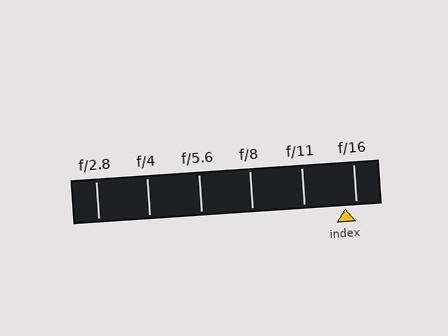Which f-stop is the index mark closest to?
The index mark is closest to f/16.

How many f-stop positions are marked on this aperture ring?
There are 6 f-stop positions marked.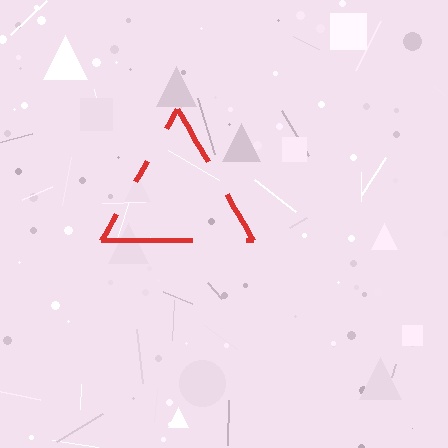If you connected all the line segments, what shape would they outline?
They would outline a triangle.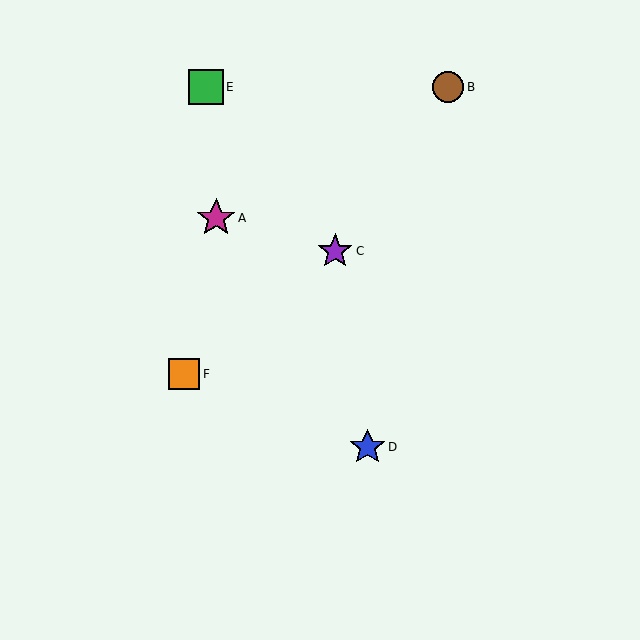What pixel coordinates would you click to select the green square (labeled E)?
Click at (206, 87) to select the green square E.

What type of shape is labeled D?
Shape D is a blue star.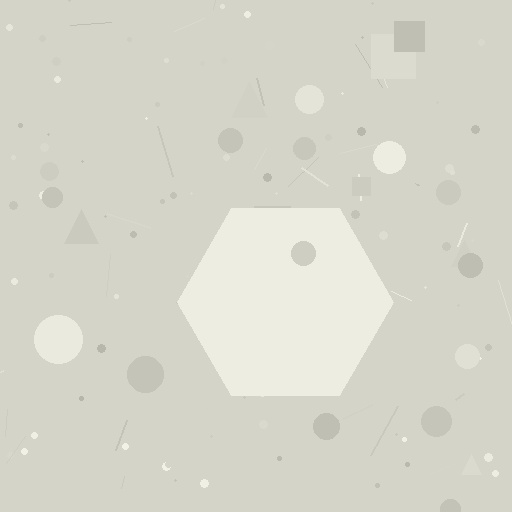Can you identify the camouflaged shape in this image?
The camouflaged shape is a hexagon.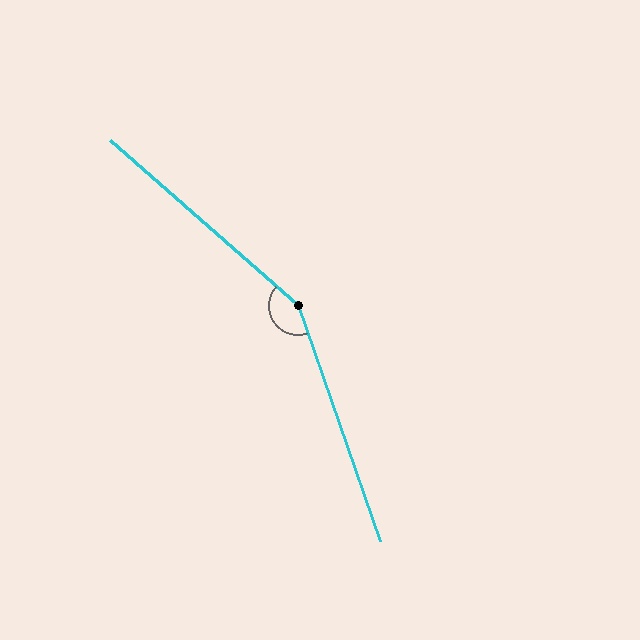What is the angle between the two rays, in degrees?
Approximately 151 degrees.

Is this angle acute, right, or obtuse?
It is obtuse.